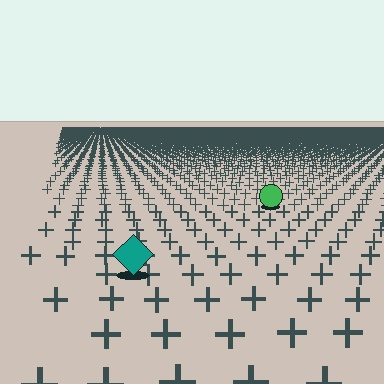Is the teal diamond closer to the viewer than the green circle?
Yes. The teal diamond is closer — you can tell from the texture gradient: the ground texture is coarser near it.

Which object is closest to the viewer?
The teal diamond is closest. The texture marks near it are larger and more spread out.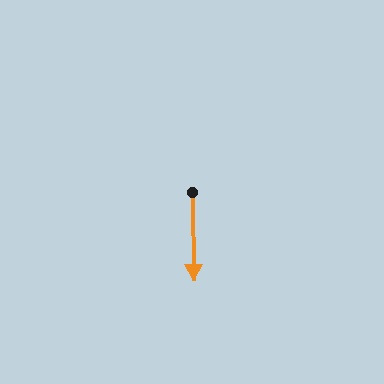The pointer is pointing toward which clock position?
Roughly 6 o'clock.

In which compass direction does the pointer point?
South.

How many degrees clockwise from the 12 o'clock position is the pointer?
Approximately 179 degrees.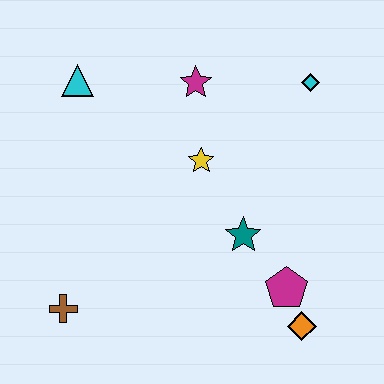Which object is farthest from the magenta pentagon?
The cyan triangle is farthest from the magenta pentagon.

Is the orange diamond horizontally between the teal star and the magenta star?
No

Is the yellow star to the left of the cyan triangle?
No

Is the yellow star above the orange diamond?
Yes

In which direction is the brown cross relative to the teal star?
The brown cross is to the left of the teal star.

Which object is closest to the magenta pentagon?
The orange diamond is closest to the magenta pentagon.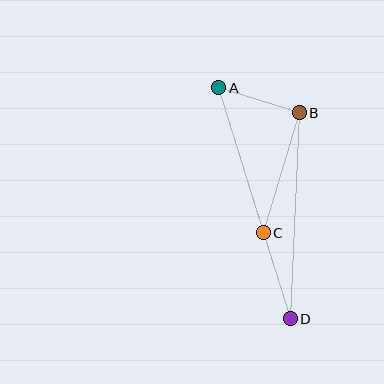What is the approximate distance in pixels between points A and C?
The distance between A and C is approximately 152 pixels.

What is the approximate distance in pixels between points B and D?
The distance between B and D is approximately 206 pixels.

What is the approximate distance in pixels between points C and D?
The distance between C and D is approximately 90 pixels.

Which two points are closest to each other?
Points A and B are closest to each other.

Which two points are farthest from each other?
Points A and D are farthest from each other.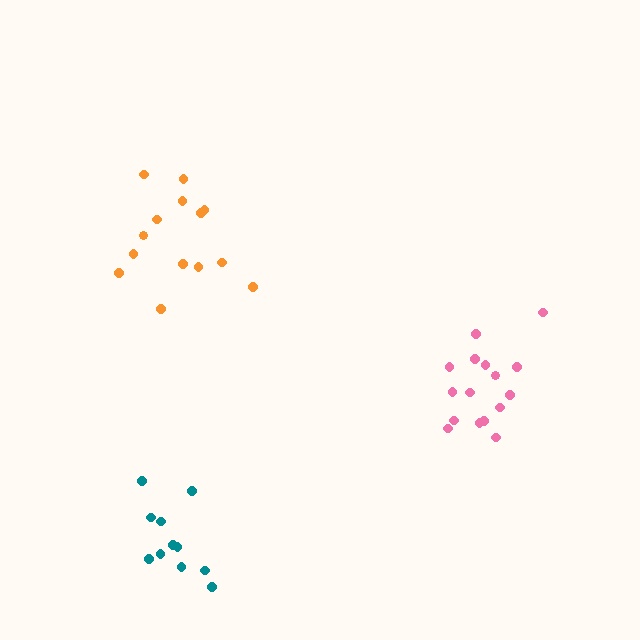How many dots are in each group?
Group 1: 14 dots, Group 2: 11 dots, Group 3: 16 dots (41 total).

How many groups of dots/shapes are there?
There are 3 groups.